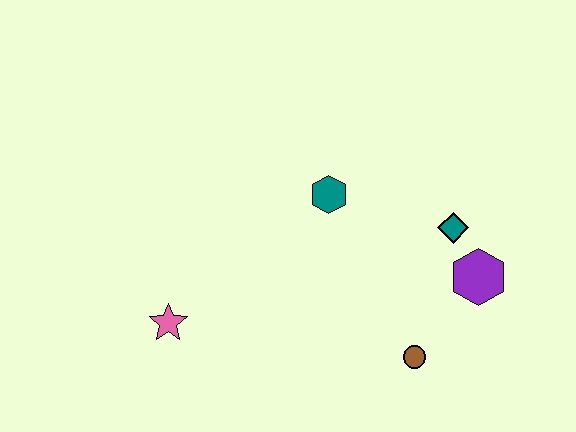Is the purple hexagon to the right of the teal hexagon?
Yes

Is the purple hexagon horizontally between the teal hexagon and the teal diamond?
No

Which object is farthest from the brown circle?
The pink star is farthest from the brown circle.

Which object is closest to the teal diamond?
The purple hexagon is closest to the teal diamond.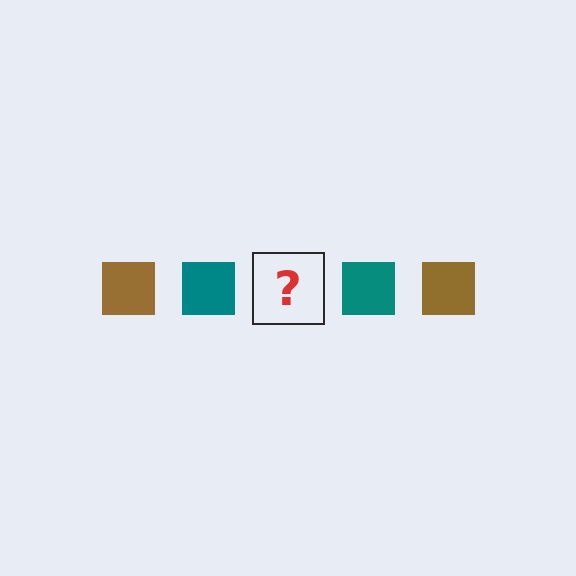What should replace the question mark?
The question mark should be replaced with a brown square.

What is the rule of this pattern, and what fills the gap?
The rule is that the pattern cycles through brown, teal squares. The gap should be filled with a brown square.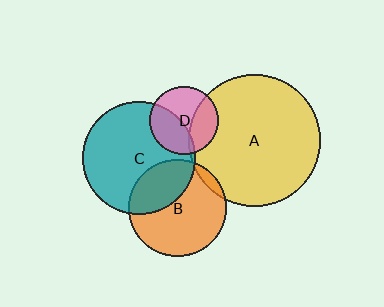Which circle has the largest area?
Circle A (yellow).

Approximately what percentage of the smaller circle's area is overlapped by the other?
Approximately 40%.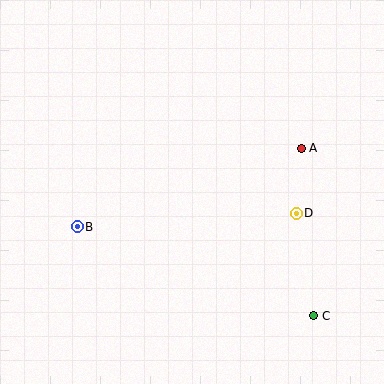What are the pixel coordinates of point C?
Point C is at (314, 316).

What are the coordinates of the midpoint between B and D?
The midpoint between B and D is at (187, 220).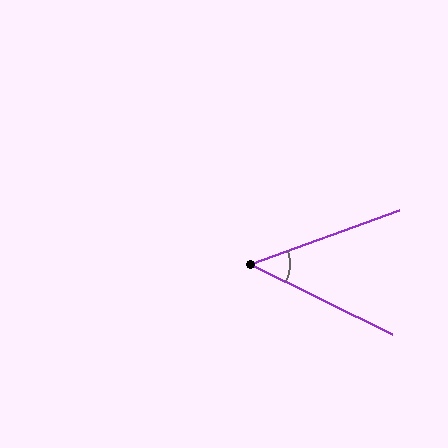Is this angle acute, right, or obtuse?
It is acute.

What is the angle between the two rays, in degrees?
Approximately 46 degrees.